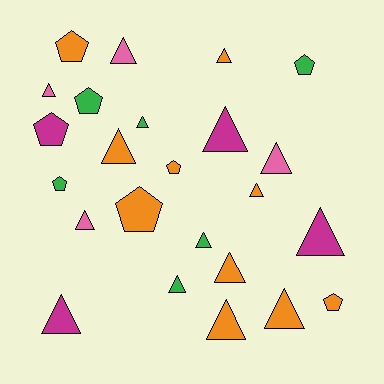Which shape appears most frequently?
Triangle, with 16 objects.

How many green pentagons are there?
There are 3 green pentagons.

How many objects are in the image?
There are 24 objects.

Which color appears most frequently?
Orange, with 10 objects.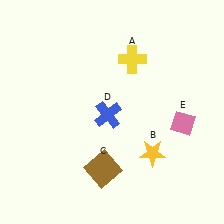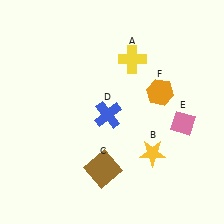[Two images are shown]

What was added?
An orange hexagon (F) was added in Image 2.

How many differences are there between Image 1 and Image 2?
There is 1 difference between the two images.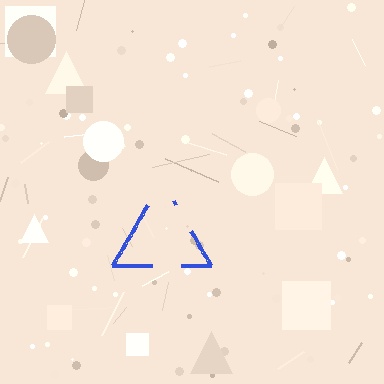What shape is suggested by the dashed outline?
The dashed outline suggests a triangle.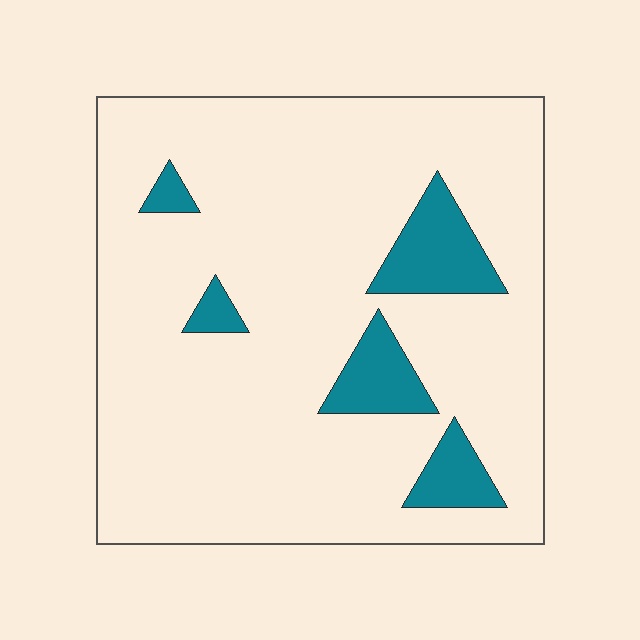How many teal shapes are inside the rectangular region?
5.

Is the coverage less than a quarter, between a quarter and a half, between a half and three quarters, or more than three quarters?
Less than a quarter.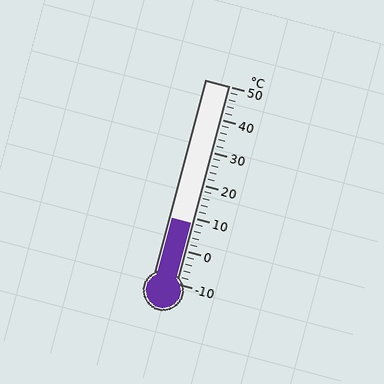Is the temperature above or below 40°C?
The temperature is below 40°C.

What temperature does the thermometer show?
The thermometer shows approximately 8°C.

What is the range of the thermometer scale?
The thermometer scale ranges from -10°C to 50°C.